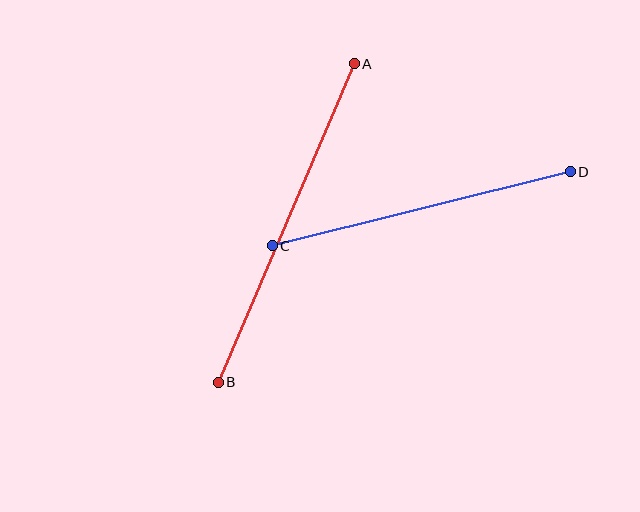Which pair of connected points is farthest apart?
Points A and B are farthest apart.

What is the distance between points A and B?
The distance is approximately 346 pixels.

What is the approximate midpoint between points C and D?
The midpoint is at approximately (421, 209) pixels.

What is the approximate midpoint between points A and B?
The midpoint is at approximately (286, 223) pixels.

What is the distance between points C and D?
The distance is approximately 307 pixels.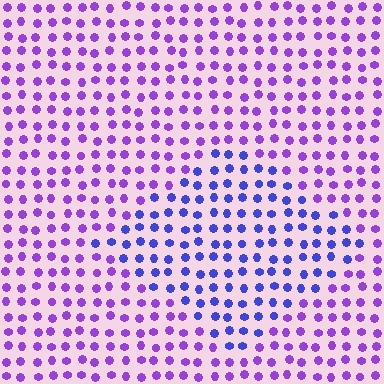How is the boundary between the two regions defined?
The boundary is defined purely by a slight shift in hue (about 36 degrees). Spacing, size, and orientation are identical on both sides.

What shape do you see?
I see a diamond.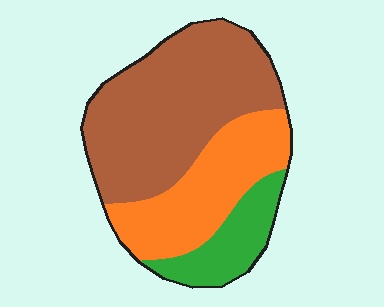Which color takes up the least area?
Green, at roughly 15%.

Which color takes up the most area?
Brown, at roughly 55%.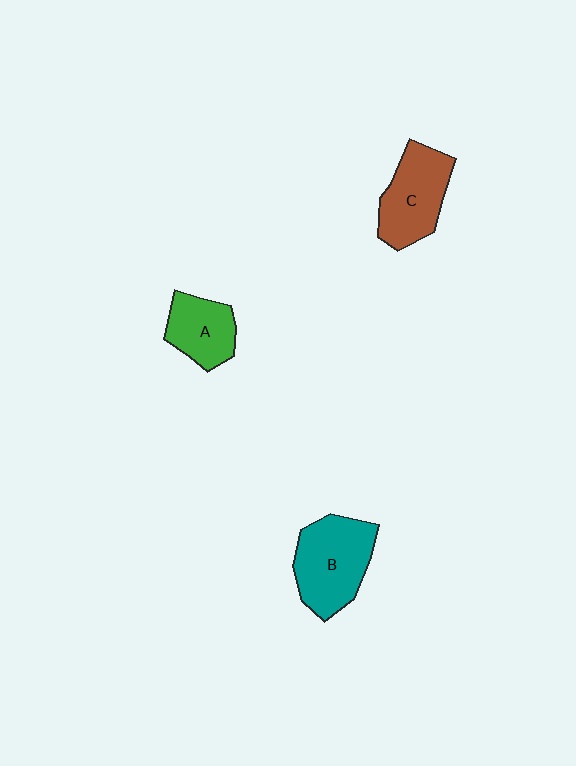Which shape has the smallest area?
Shape A (green).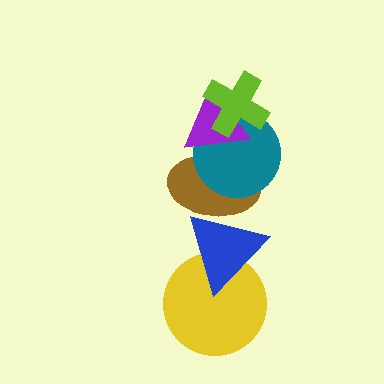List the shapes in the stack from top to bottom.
From top to bottom: the lime cross, the purple triangle, the teal circle, the brown ellipse, the blue triangle, the yellow circle.